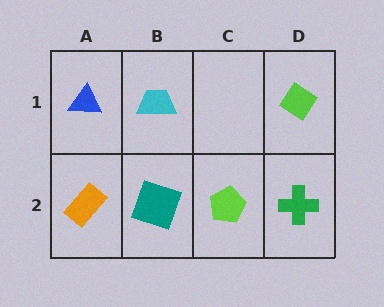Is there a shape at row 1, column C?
No, that cell is empty.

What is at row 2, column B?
A teal square.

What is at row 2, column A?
An orange rectangle.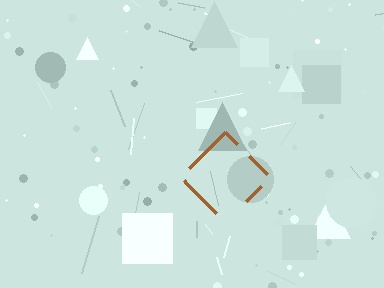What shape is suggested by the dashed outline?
The dashed outline suggests a diamond.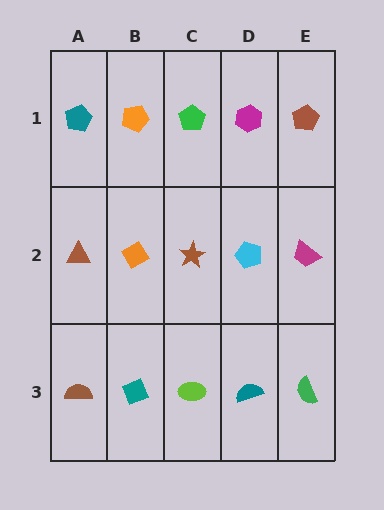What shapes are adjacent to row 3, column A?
A brown triangle (row 2, column A), a teal diamond (row 3, column B).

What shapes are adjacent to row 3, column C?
A brown star (row 2, column C), a teal diamond (row 3, column B), a teal semicircle (row 3, column D).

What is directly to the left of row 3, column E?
A teal semicircle.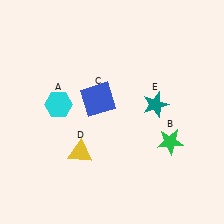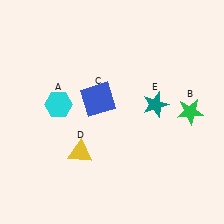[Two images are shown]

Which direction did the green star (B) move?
The green star (B) moved up.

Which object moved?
The green star (B) moved up.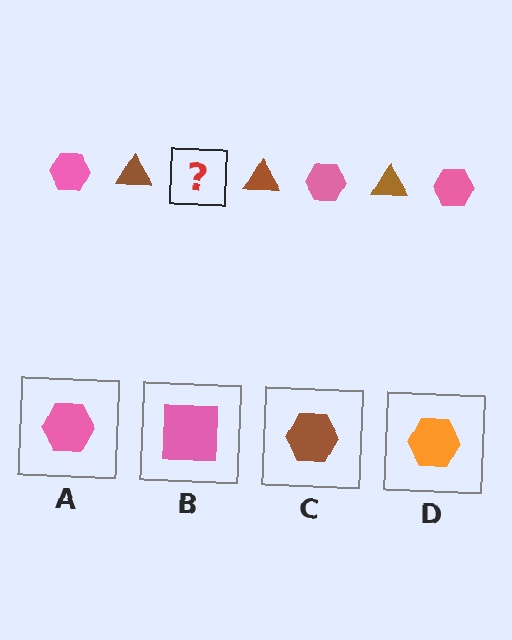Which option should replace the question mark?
Option A.